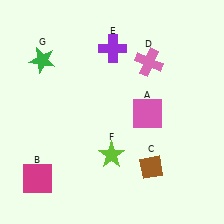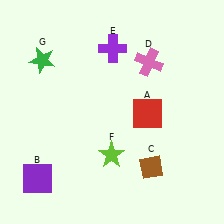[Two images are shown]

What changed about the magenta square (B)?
In Image 1, B is magenta. In Image 2, it changed to purple.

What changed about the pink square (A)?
In Image 1, A is pink. In Image 2, it changed to red.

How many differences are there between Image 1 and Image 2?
There are 2 differences between the two images.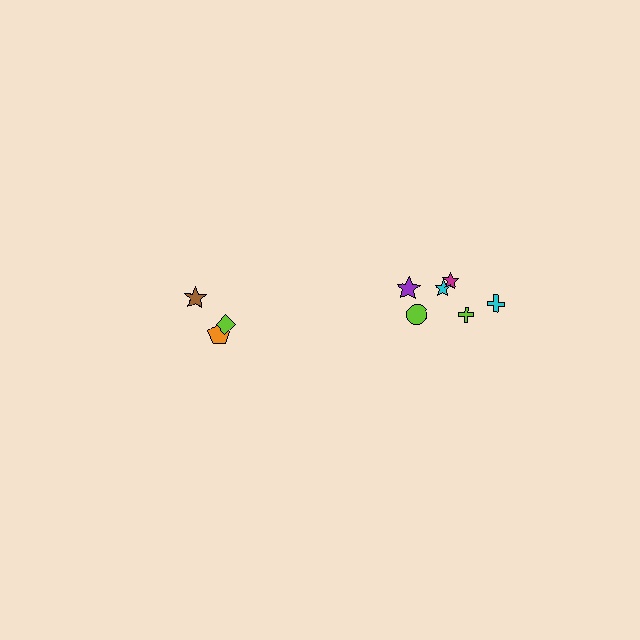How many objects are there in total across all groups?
There are 10 objects.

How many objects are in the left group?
There are 4 objects.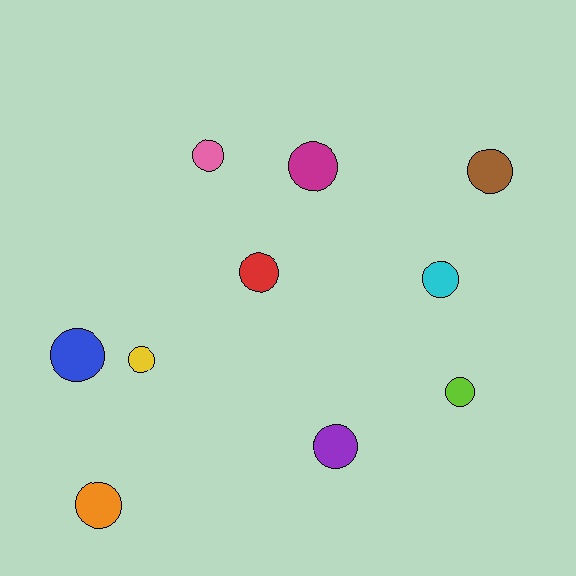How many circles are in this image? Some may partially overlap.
There are 10 circles.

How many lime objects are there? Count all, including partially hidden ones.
There is 1 lime object.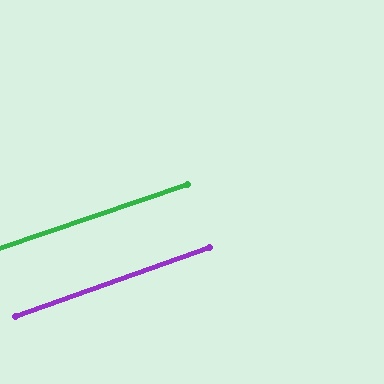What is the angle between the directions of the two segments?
Approximately 1 degree.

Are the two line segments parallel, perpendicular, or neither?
Parallel — their directions differ by only 0.8°.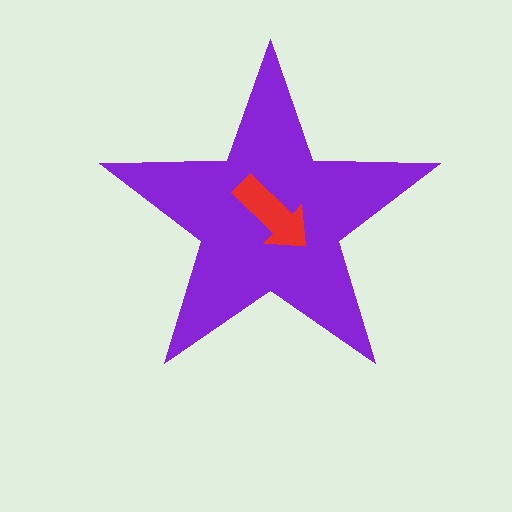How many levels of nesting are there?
2.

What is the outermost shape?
The purple star.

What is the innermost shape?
The red arrow.